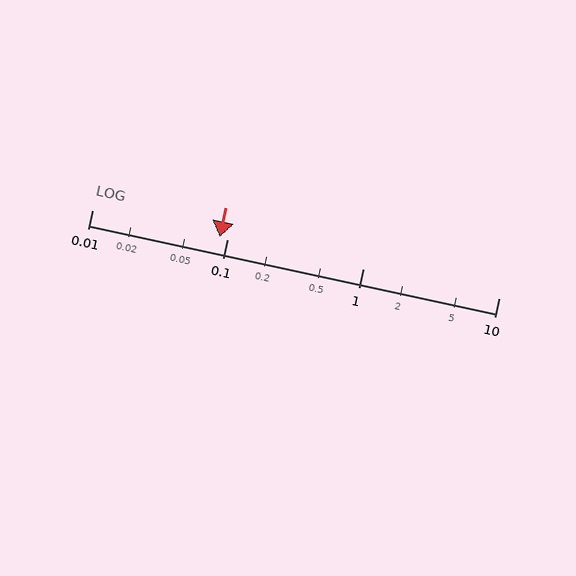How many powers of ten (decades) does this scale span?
The scale spans 3 decades, from 0.01 to 10.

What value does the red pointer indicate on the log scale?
The pointer indicates approximately 0.088.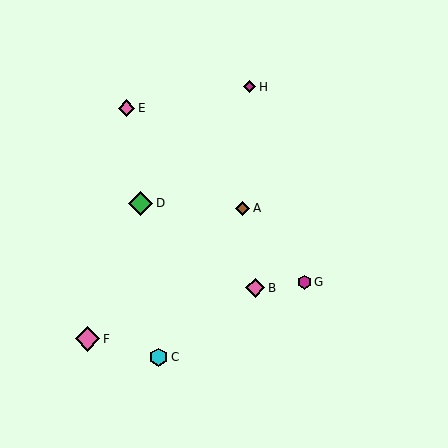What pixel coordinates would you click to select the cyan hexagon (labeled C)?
Click at (159, 357) to select the cyan hexagon C.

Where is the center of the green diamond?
The center of the green diamond is at (141, 203).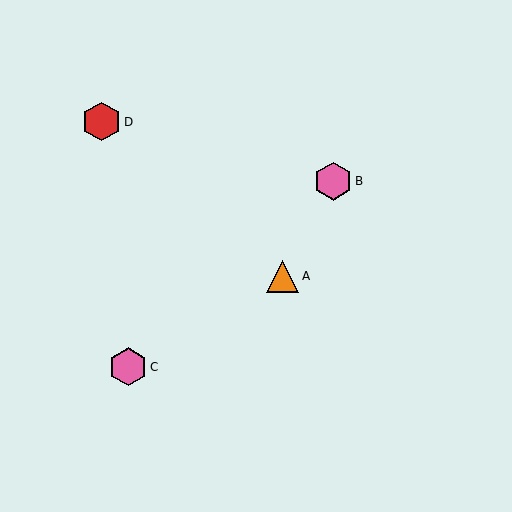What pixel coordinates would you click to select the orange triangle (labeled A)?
Click at (283, 276) to select the orange triangle A.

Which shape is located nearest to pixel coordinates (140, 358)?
The pink hexagon (labeled C) at (128, 367) is nearest to that location.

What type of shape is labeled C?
Shape C is a pink hexagon.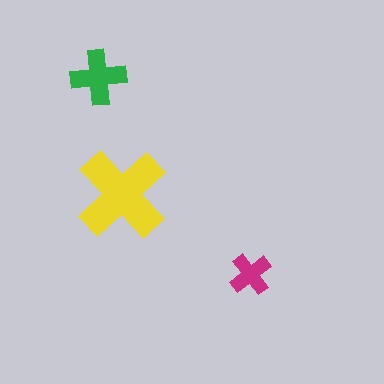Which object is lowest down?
The magenta cross is bottommost.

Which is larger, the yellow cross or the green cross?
The yellow one.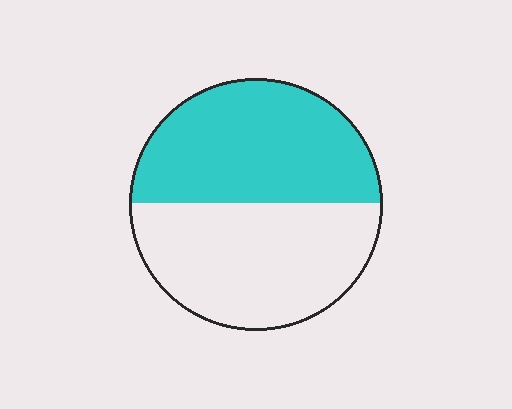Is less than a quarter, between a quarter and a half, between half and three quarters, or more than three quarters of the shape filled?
Between a quarter and a half.